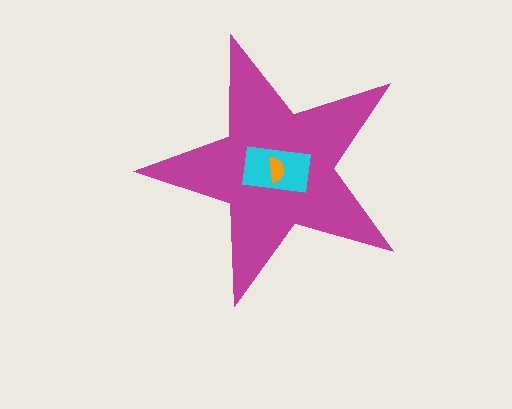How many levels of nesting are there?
3.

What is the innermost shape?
The orange semicircle.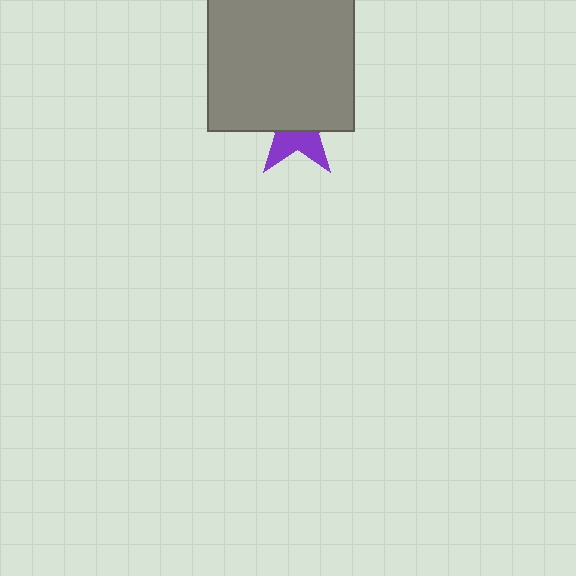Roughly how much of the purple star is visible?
A small part of it is visible (roughly 38%).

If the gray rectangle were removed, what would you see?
You would see the complete purple star.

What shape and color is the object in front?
The object in front is a gray rectangle.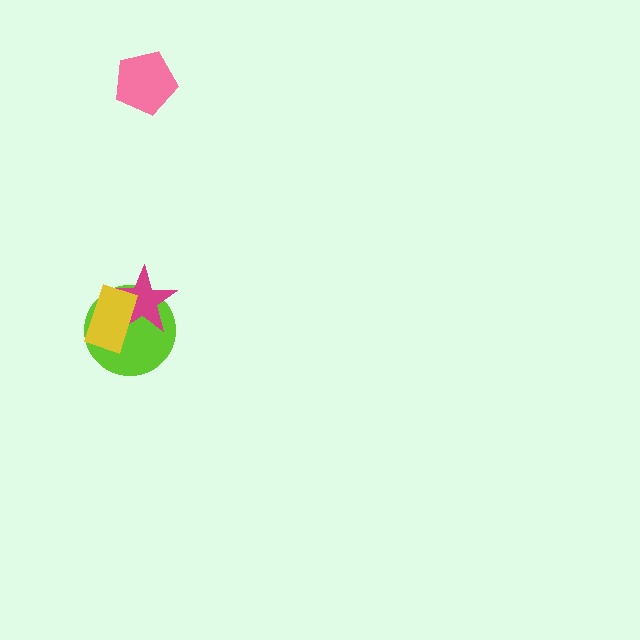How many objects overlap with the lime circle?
2 objects overlap with the lime circle.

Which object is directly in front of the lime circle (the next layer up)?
The magenta star is directly in front of the lime circle.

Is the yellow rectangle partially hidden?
No, no other shape covers it.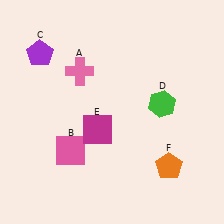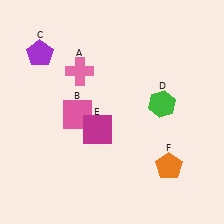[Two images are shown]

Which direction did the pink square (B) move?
The pink square (B) moved up.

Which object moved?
The pink square (B) moved up.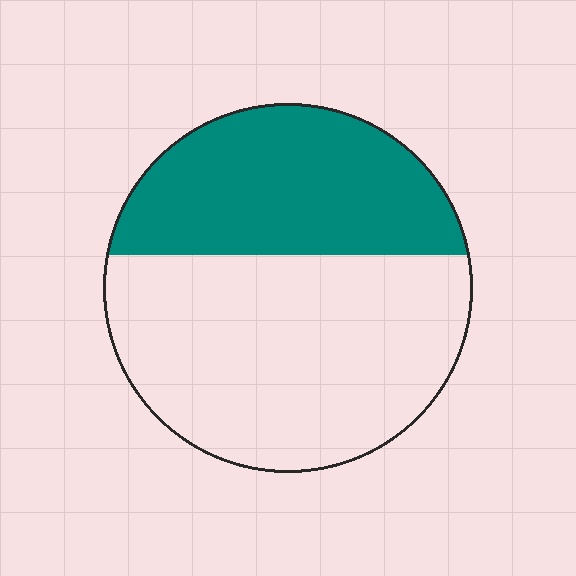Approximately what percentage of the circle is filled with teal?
Approximately 40%.